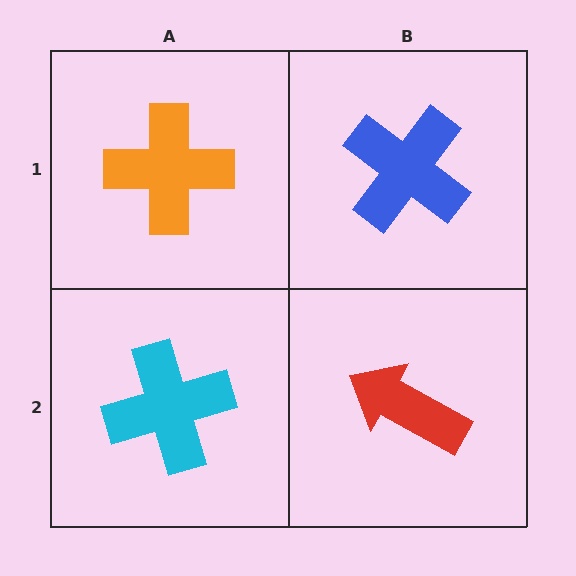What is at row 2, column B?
A red arrow.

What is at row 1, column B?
A blue cross.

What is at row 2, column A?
A cyan cross.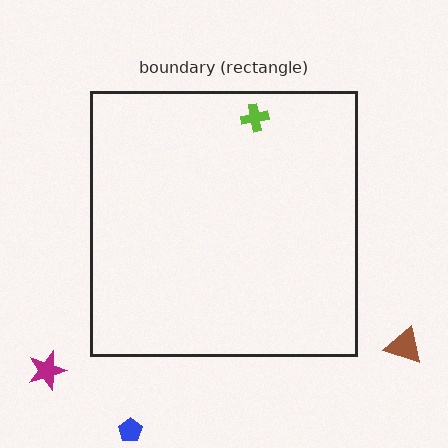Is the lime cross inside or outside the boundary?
Inside.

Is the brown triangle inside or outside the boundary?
Outside.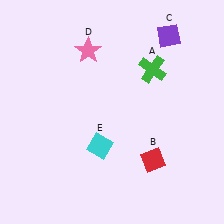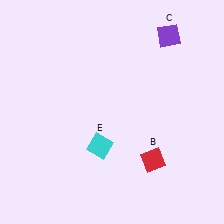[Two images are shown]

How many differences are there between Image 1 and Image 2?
There are 2 differences between the two images.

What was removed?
The pink star (D), the green cross (A) were removed in Image 2.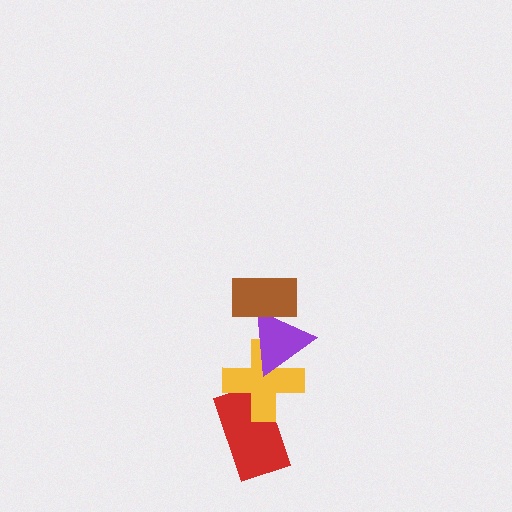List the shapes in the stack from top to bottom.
From top to bottom: the brown rectangle, the purple triangle, the yellow cross, the red rectangle.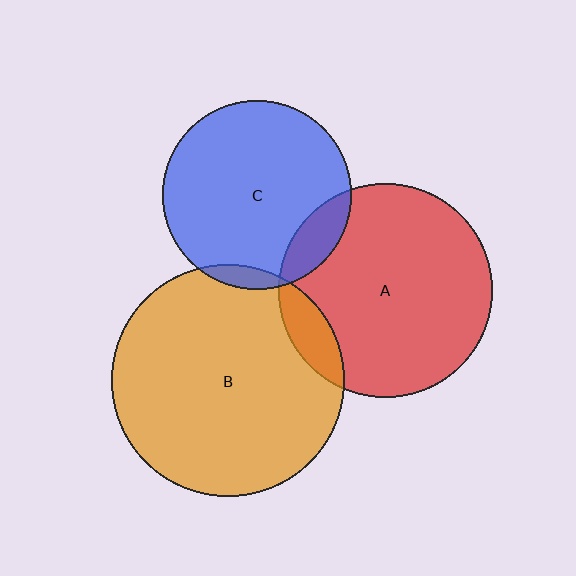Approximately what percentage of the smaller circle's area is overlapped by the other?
Approximately 10%.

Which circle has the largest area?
Circle B (orange).